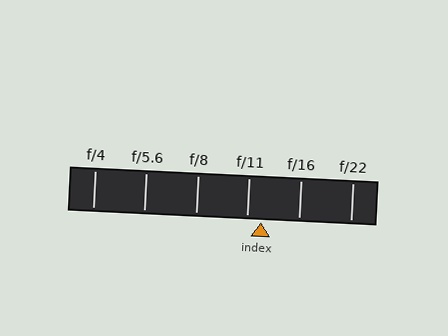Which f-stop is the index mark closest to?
The index mark is closest to f/11.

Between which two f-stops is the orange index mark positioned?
The index mark is between f/11 and f/16.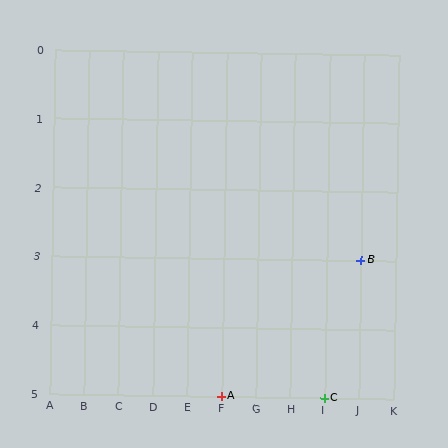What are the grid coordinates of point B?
Point B is at grid coordinates (J, 3).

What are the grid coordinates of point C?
Point C is at grid coordinates (I, 5).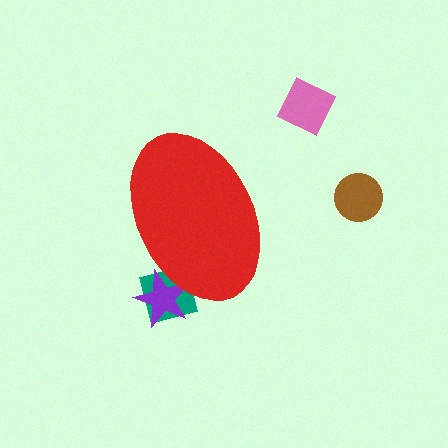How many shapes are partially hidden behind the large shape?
2 shapes are partially hidden.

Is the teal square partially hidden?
Yes, the teal square is partially hidden behind the red ellipse.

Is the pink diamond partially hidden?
No, the pink diamond is fully visible.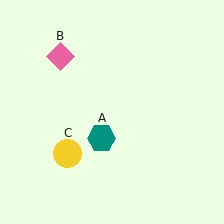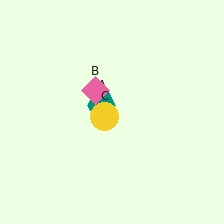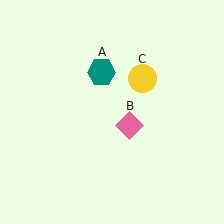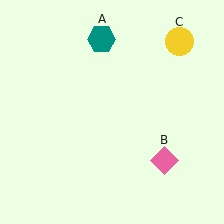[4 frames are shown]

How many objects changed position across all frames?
3 objects changed position: teal hexagon (object A), pink diamond (object B), yellow circle (object C).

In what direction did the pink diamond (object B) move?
The pink diamond (object B) moved down and to the right.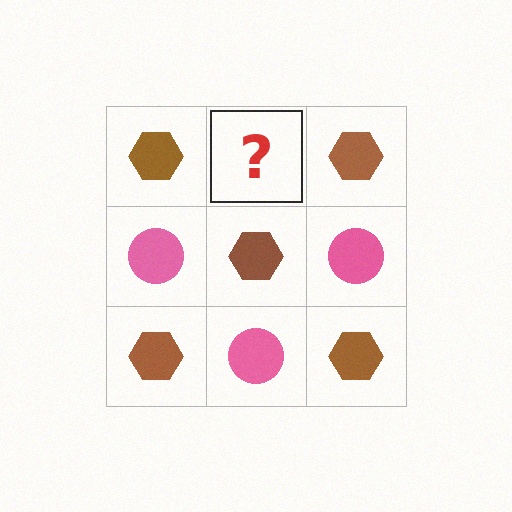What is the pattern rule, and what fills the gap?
The rule is that it alternates brown hexagon and pink circle in a checkerboard pattern. The gap should be filled with a pink circle.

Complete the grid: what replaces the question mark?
The question mark should be replaced with a pink circle.